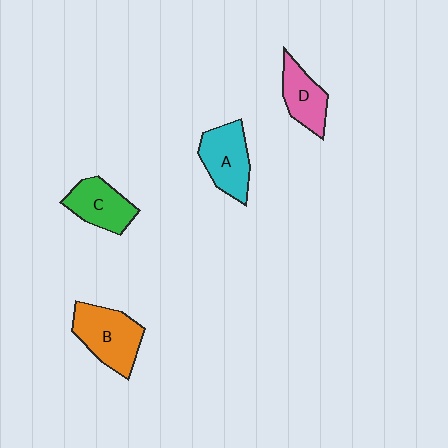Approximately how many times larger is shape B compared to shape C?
Approximately 1.3 times.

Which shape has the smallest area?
Shape D (pink).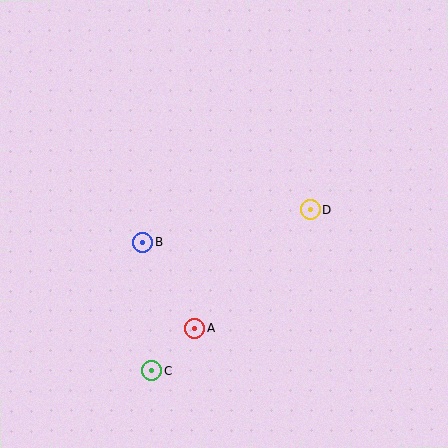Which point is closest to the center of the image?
Point B at (143, 242) is closest to the center.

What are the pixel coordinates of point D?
Point D is at (310, 209).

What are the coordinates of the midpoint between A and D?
The midpoint between A and D is at (253, 269).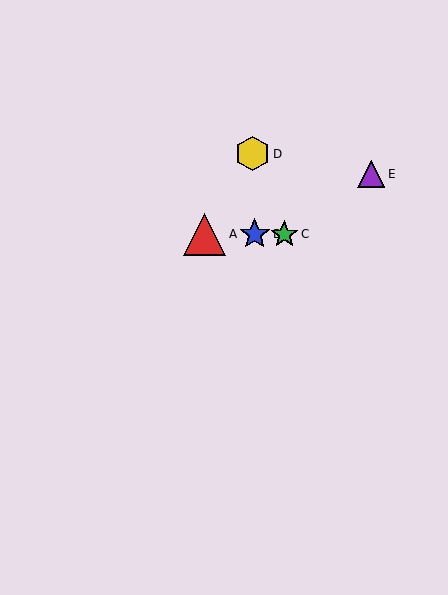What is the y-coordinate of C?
Object C is at y≈234.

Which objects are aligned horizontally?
Objects A, B, C are aligned horizontally.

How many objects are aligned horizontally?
3 objects (A, B, C) are aligned horizontally.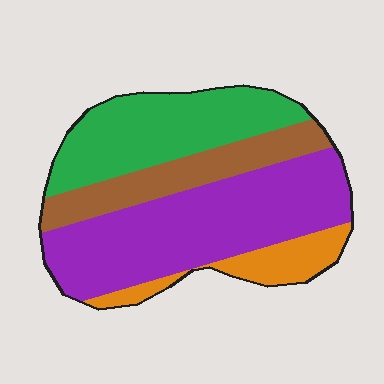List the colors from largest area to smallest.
From largest to smallest: purple, green, brown, orange.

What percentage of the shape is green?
Green covers around 30% of the shape.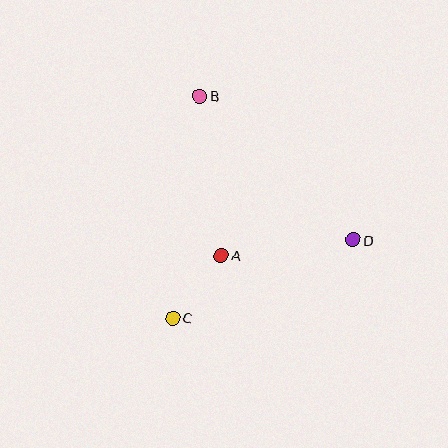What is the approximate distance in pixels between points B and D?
The distance between B and D is approximately 211 pixels.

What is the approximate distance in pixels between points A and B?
The distance between A and B is approximately 161 pixels.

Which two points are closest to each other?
Points A and C are closest to each other.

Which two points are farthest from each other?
Points B and C are farthest from each other.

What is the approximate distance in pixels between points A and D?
The distance between A and D is approximately 133 pixels.